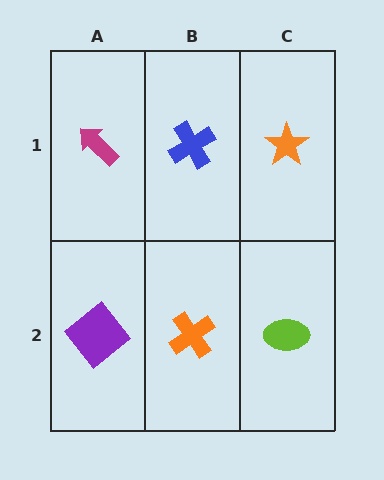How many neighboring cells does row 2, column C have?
2.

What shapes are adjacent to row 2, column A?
A magenta arrow (row 1, column A), an orange cross (row 2, column B).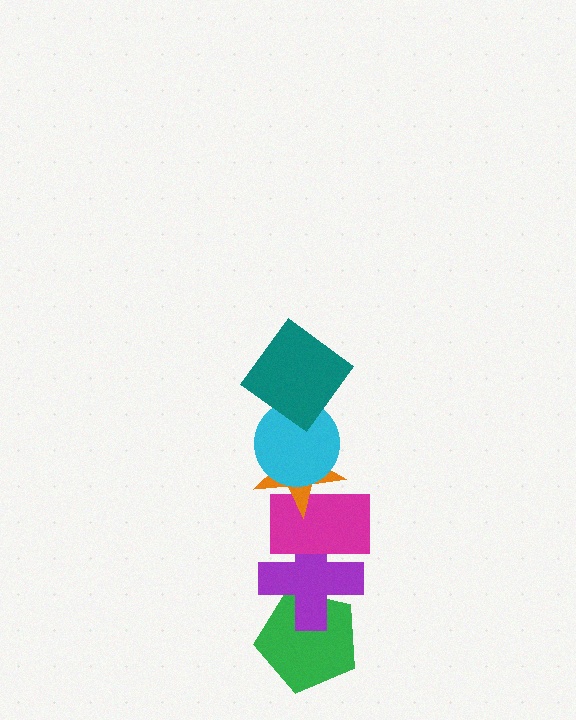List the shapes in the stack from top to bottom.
From top to bottom: the teal diamond, the cyan circle, the orange star, the magenta rectangle, the purple cross, the green pentagon.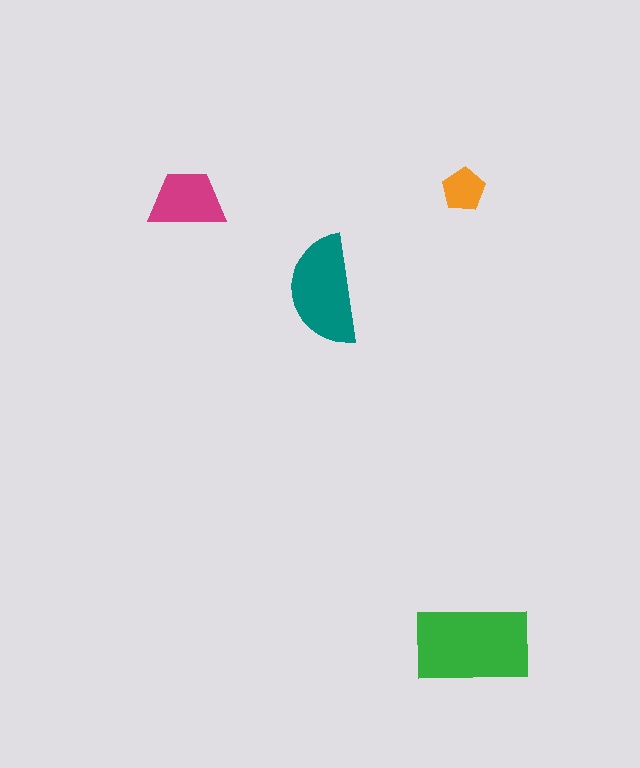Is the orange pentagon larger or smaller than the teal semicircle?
Smaller.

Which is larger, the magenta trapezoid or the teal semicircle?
The teal semicircle.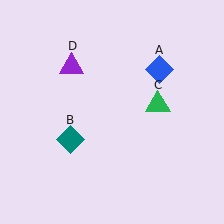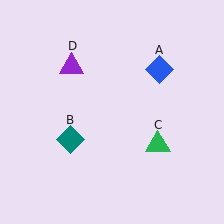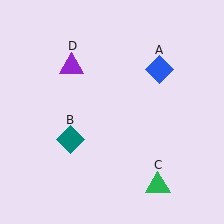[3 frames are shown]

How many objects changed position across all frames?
1 object changed position: green triangle (object C).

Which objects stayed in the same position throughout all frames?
Blue diamond (object A) and teal diamond (object B) and purple triangle (object D) remained stationary.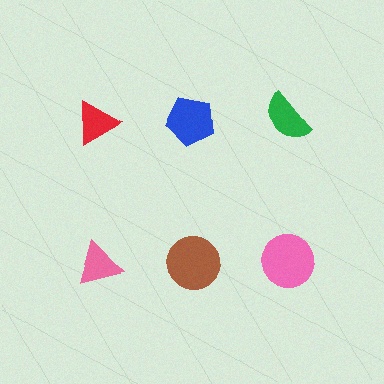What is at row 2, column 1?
A pink triangle.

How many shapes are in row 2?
3 shapes.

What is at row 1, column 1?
A red triangle.